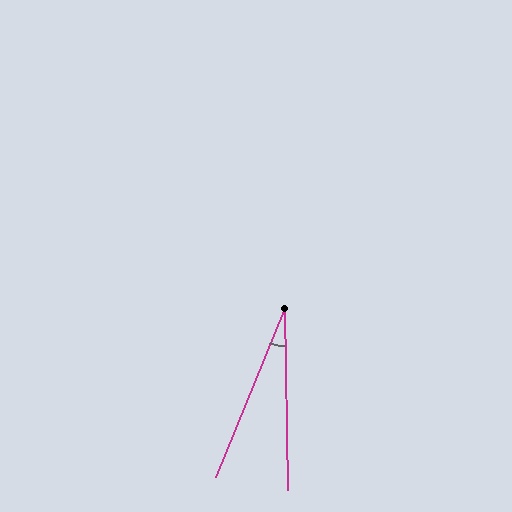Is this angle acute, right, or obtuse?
It is acute.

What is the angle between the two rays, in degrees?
Approximately 23 degrees.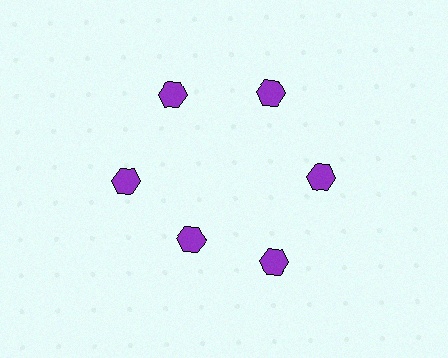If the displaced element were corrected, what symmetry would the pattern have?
It would have 6-fold rotational symmetry — the pattern would map onto itself every 60 degrees.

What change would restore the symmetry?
The symmetry would be restored by moving it outward, back onto the ring so that all 6 hexagons sit at equal angles and equal distance from the center.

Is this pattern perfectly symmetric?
No. The 6 purple hexagons are arranged in a ring, but one element near the 7 o'clock position is pulled inward toward the center, breaking the 6-fold rotational symmetry.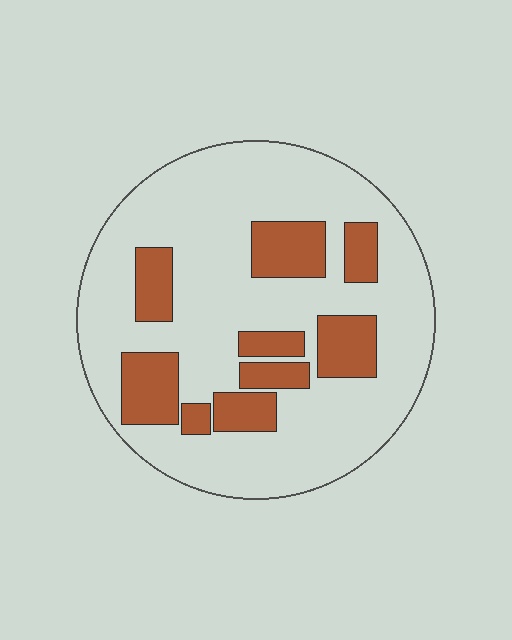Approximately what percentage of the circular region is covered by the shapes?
Approximately 25%.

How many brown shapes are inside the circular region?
9.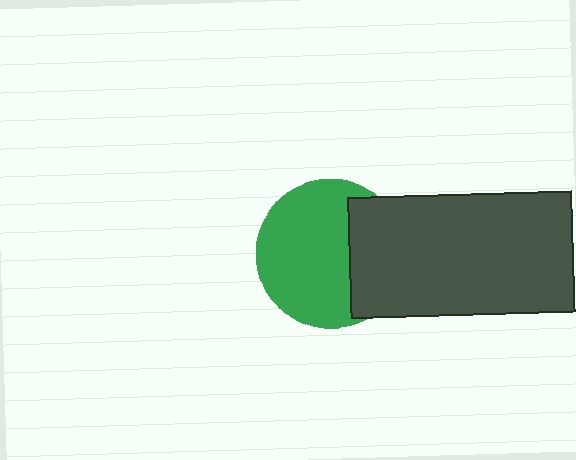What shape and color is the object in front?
The object in front is a dark gray rectangle.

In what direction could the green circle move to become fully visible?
The green circle could move left. That would shift it out from behind the dark gray rectangle entirely.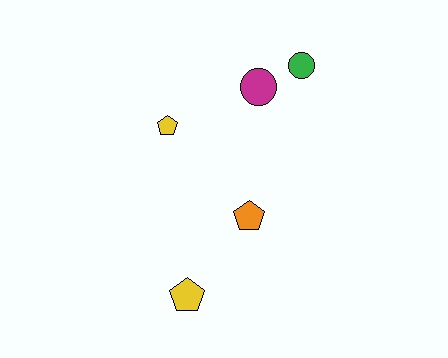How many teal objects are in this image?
There are no teal objects.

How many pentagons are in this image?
There are 3 pentagons.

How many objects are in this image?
There are 5 objects.